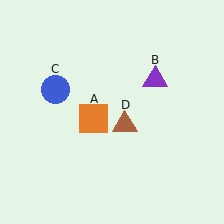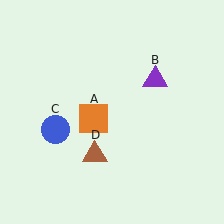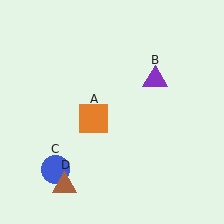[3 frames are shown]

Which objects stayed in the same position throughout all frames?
Orange square (object A) and purple triangle (object B) remained stationary.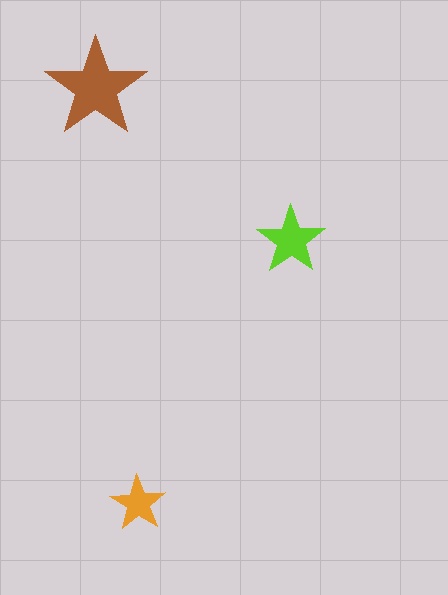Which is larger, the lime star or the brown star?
The brown one.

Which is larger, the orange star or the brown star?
The brown one.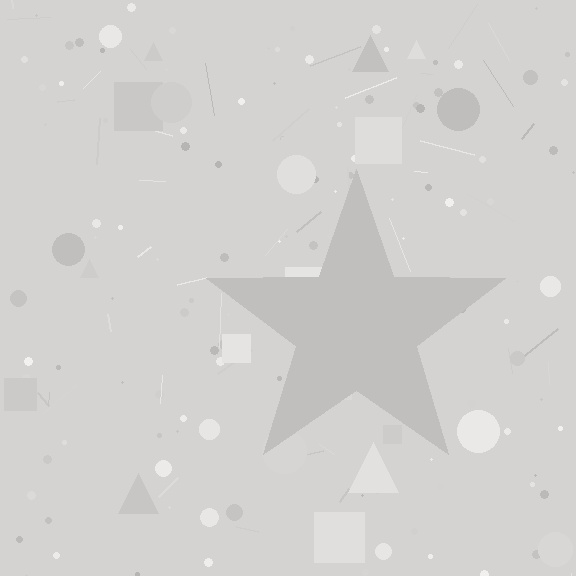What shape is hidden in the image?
A star is hidden in the image.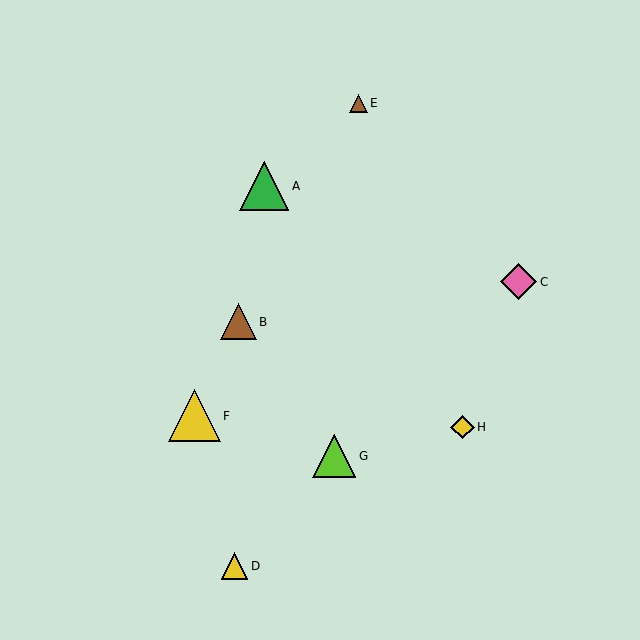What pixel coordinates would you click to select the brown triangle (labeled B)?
Click at (238, 322) to select the brown triangle B.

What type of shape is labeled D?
Shape D is a yellow triangle.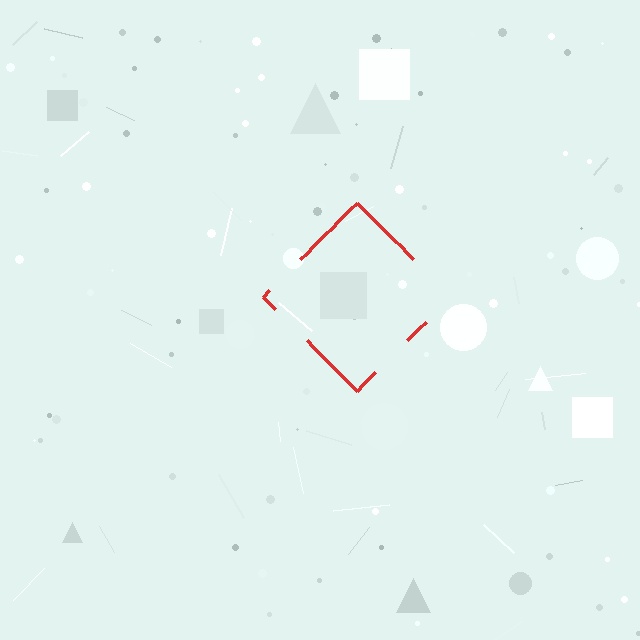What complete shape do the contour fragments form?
The contour fragments form a diamond.